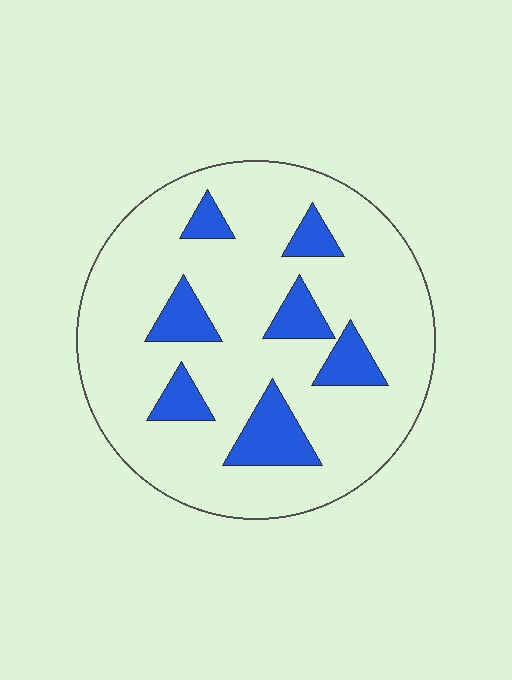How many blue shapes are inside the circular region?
7.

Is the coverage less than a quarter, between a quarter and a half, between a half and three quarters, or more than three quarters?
Less than a quarter.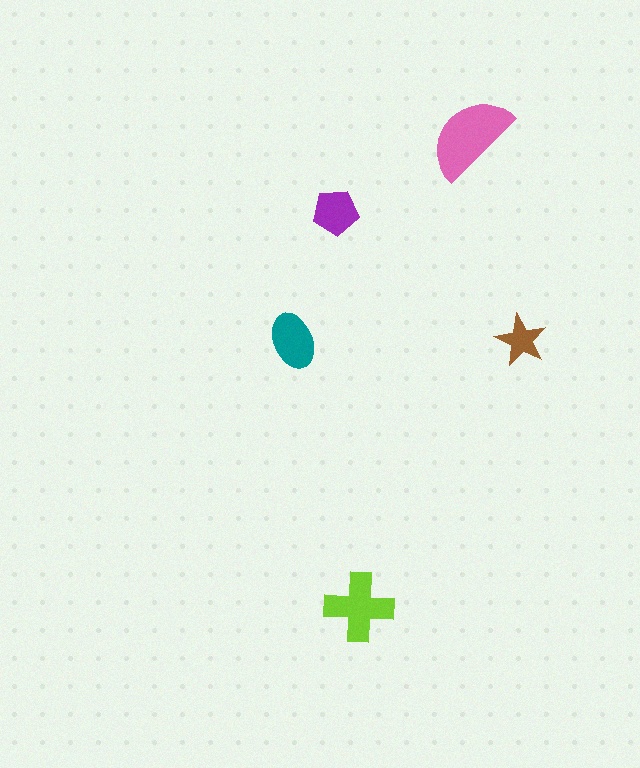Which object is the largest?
The pink semicircle.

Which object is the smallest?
The brown star.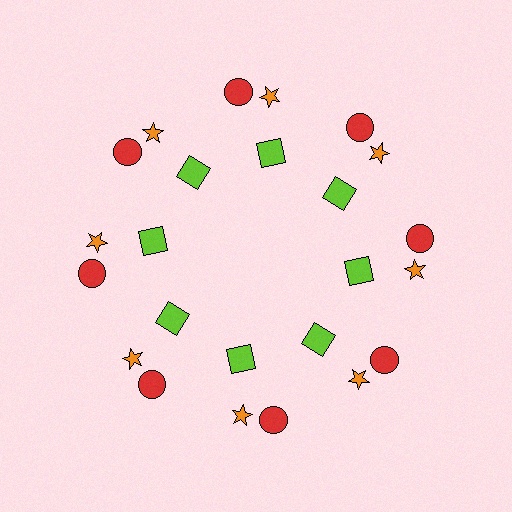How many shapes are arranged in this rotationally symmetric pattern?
There are 24 shapes, arranged in 8 groups of 3.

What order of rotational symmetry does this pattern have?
This pattern has 8-fold rotational symmetry.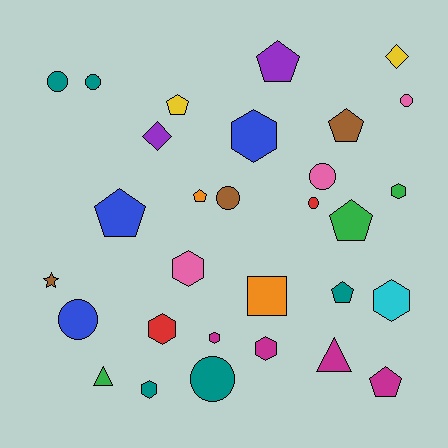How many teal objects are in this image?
There are 5 teal objects.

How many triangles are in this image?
There are 2 triangles.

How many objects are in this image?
There are 30 objects.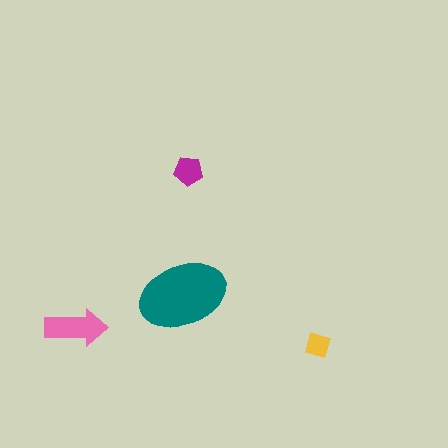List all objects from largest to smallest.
The teal ellipse, the pink arrow, the magenta pentagon, the yellow diamond.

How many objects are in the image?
There are 4 objects in the image.